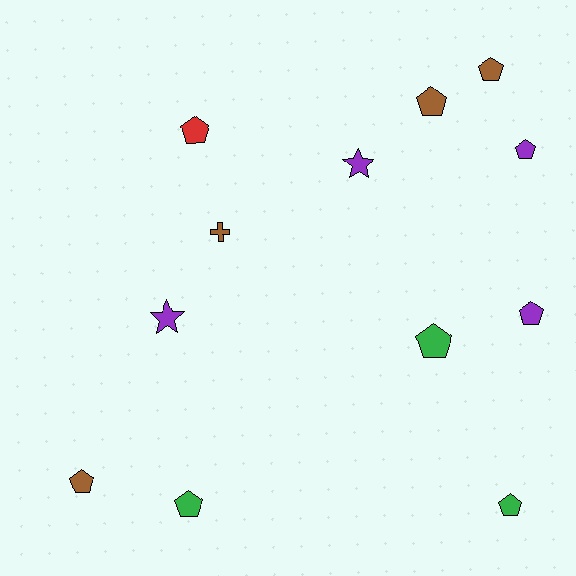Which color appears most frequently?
Brown, with 4 objects.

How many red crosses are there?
There are no red crosses.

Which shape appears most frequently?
Pentagon, with 9 objects.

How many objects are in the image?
There are 12 objects.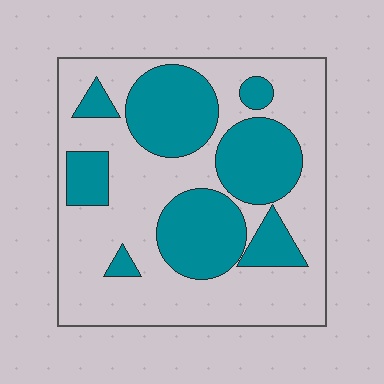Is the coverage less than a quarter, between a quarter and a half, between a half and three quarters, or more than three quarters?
Between a quarter and a half.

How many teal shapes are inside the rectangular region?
8.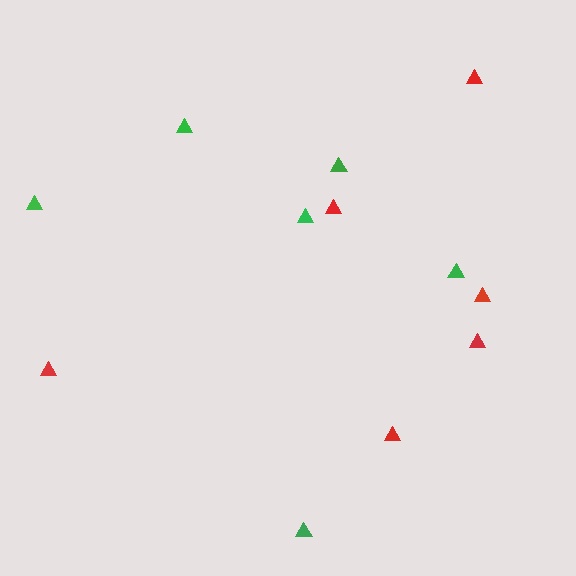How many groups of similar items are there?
There are 2 groups: one group of red triangles (6) and one group of green triangles (6).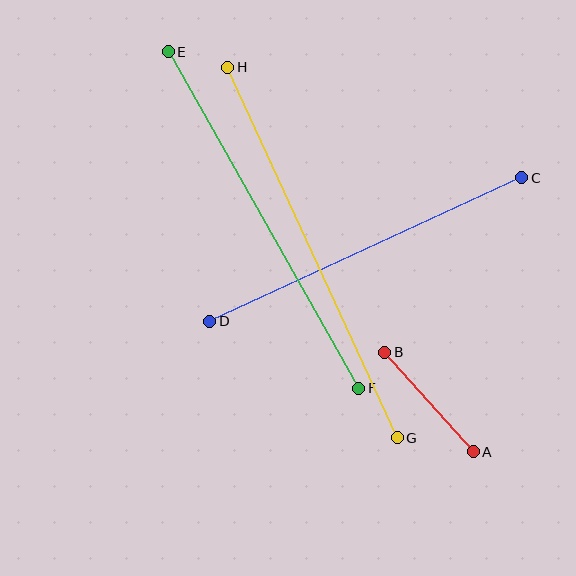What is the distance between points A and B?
The distance is approximately 133 pixels.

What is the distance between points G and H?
The distance is approximately 408 pixels.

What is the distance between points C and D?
The distance is approximately 344 pixels.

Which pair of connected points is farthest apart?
Points G and H are farthest apart.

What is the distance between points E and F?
The distance is approximately 387 pixels.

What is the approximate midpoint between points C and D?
The midpoint is at approximately (366, 250) pixels.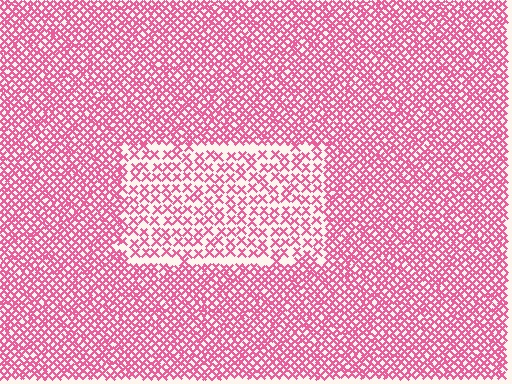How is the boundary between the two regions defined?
The boundary is defined by a change in element density (approximately 2.0x ratio). All elements are the same color, size, and shape.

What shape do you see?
I see a rectangle.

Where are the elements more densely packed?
The elements are more densely packed outside the rectangle boundary.